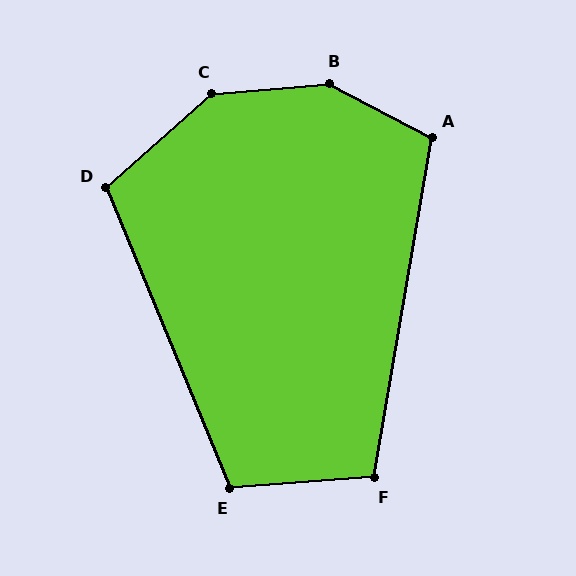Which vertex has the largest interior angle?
B, at approximately 147 degrees.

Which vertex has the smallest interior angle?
F, at approximately 104 degrees.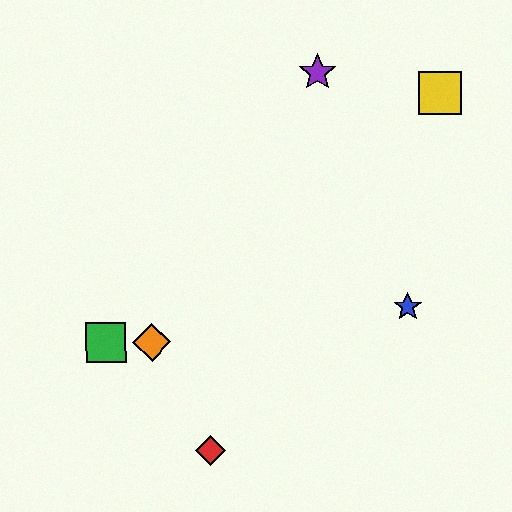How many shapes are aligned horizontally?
2 shapes (the green square, the orange diamond) are aligned horizontally.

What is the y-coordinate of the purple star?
The purple star is at y≈72.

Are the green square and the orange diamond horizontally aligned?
Yes, both are at y≈342.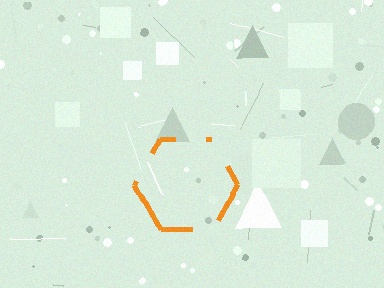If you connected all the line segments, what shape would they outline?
They would outline a hexagon.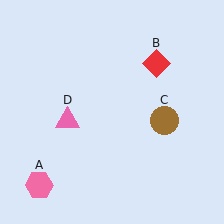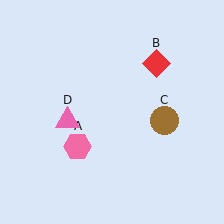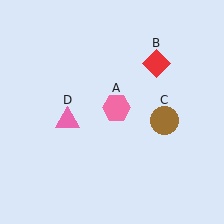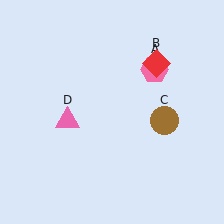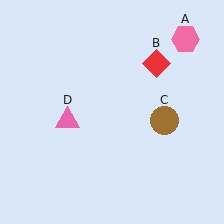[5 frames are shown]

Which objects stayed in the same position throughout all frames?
Red diamond (object B) and brown circle (object C) and pink triangle (object D) remained stationary.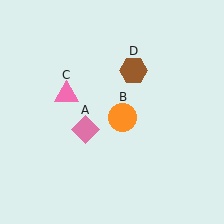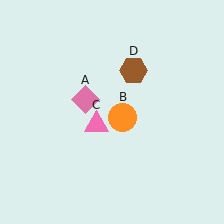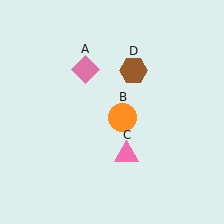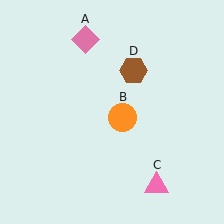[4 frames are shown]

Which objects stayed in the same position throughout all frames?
Orange circle (object B) and brown hexagon (object D) remained stationary.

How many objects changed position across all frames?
2 objects changed position: pink diamond (object A), pink triangle (object C).